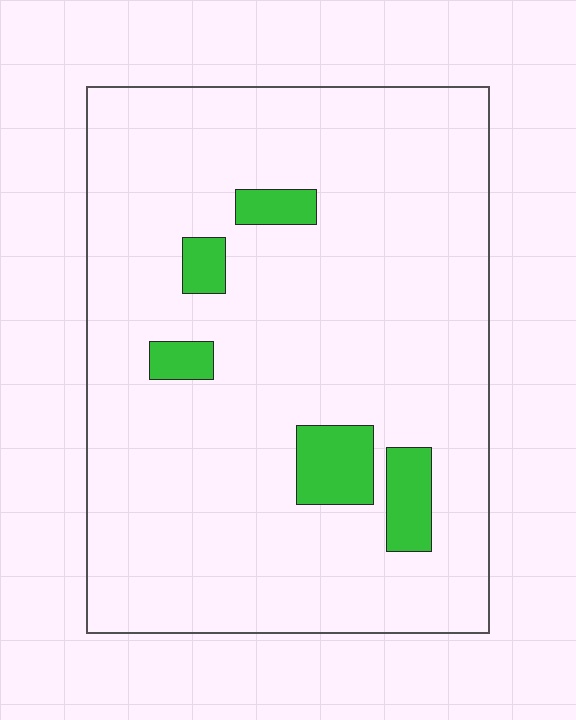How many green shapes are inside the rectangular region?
5.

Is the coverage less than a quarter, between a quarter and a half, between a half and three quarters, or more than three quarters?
Less than a quarter.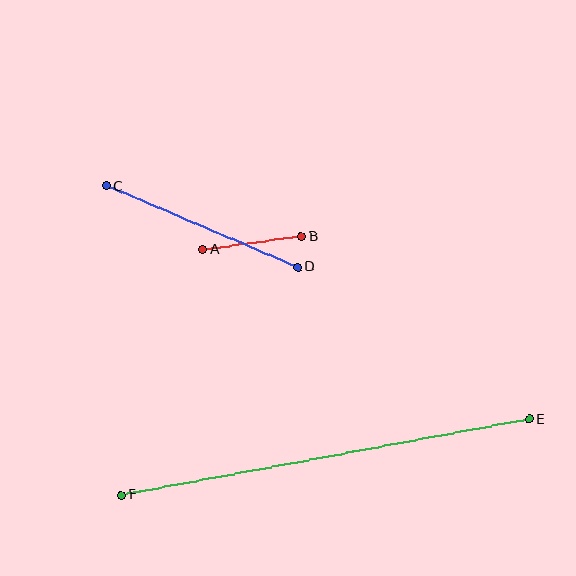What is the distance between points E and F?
The distance is approximately 414 pixels.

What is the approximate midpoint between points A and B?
The midpoint is at approximately (252, 243) pixels.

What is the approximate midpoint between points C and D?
The midpoint is at approximately (202, 226) pixels.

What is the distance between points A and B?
The distance is approximately 100 pixels.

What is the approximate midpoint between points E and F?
The midpoint is at approximately (325, 457) pixels.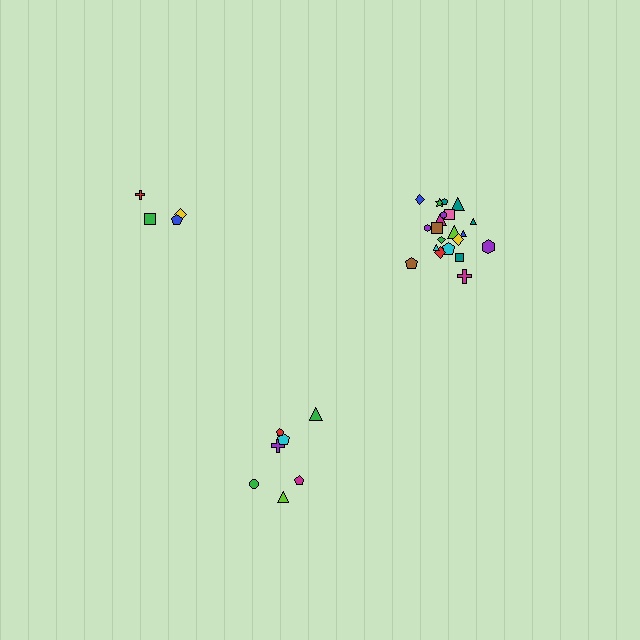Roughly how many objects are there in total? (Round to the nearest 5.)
Roughly 35 objects in total.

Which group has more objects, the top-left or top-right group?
The top-right group.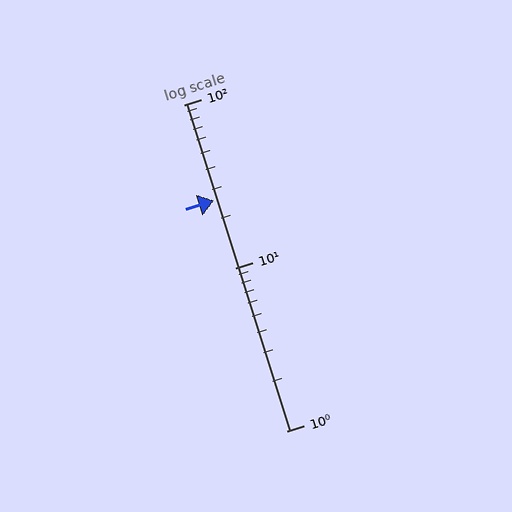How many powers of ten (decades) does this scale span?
The scale spans 2 decades, from 1 to 100.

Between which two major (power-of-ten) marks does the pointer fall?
The pointer is between 10 and 100.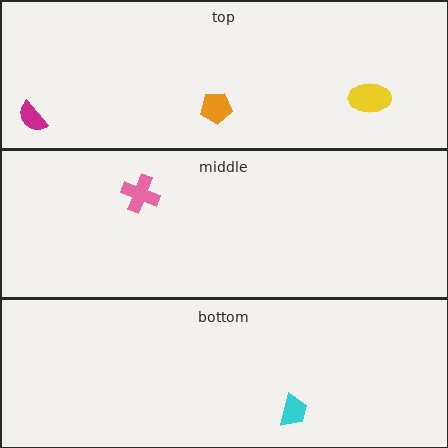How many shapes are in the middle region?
1.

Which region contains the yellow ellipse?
The top region.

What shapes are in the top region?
The orange pentagon, the magenta semicircle, the yellow ellipse.